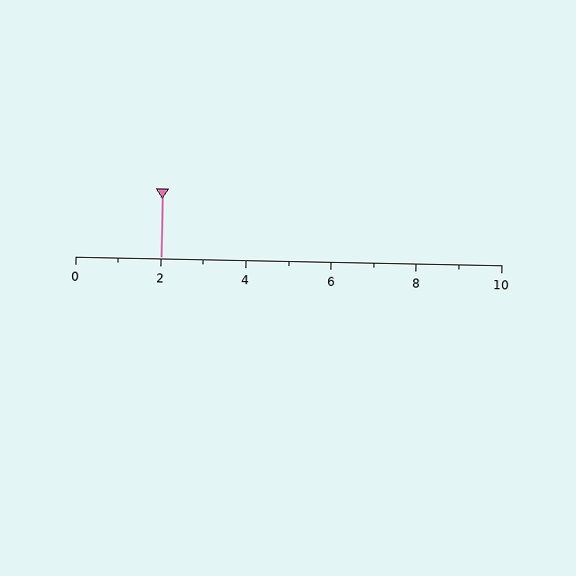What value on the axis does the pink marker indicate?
The marker indicates approximately 2.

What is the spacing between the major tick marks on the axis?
The major ticks are spaced 2 apart.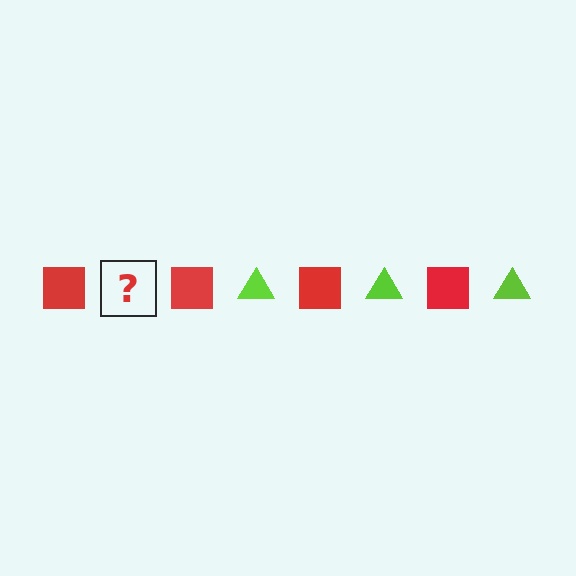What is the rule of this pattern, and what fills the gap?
The rule is that the pattern alternates between red square and lime triangle. The gap should be filled with a lime triangle.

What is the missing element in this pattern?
The missing element is a lime triangle.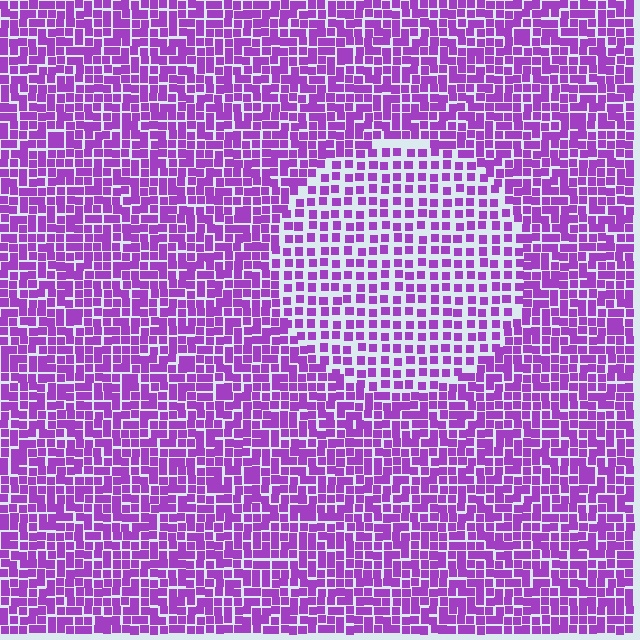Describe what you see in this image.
The image contains small purple elements arranged at two different densities. A circle-shaped region is visible where the elements are less densely packed than the surrounding area.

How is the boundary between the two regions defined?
The boundary is defined by a change in element density (approximately 1.7x ratio). All elements are the same color, size, and shape.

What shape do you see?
I see a circle.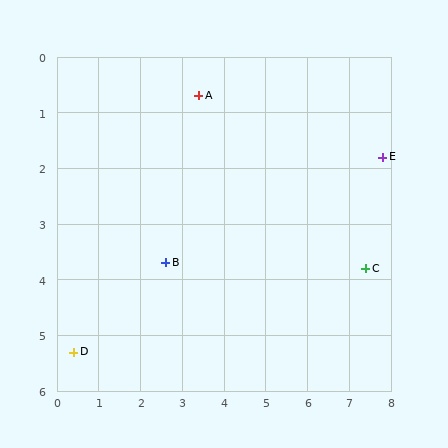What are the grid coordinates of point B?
Point B is at approximately (2.6, 3.7).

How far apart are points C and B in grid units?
Points C and B are about 4.8 grid units apart.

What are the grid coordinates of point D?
Point D is at approximately (0.4, 5.3).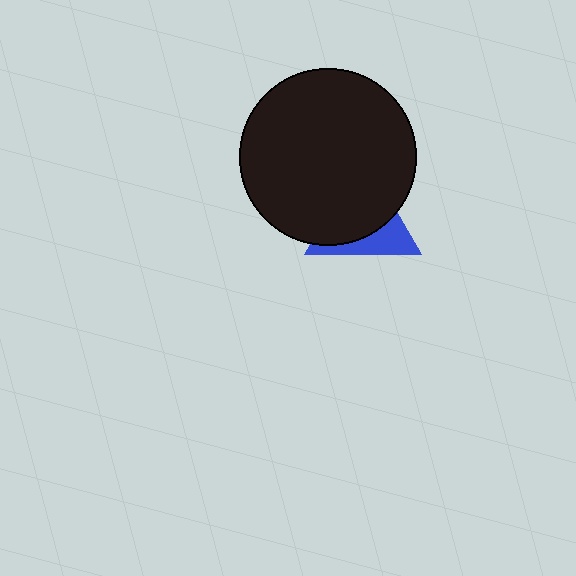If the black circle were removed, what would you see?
You would see the complete blue triangle.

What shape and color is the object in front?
The object in front is a black circle.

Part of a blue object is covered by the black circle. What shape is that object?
It is a triangle.